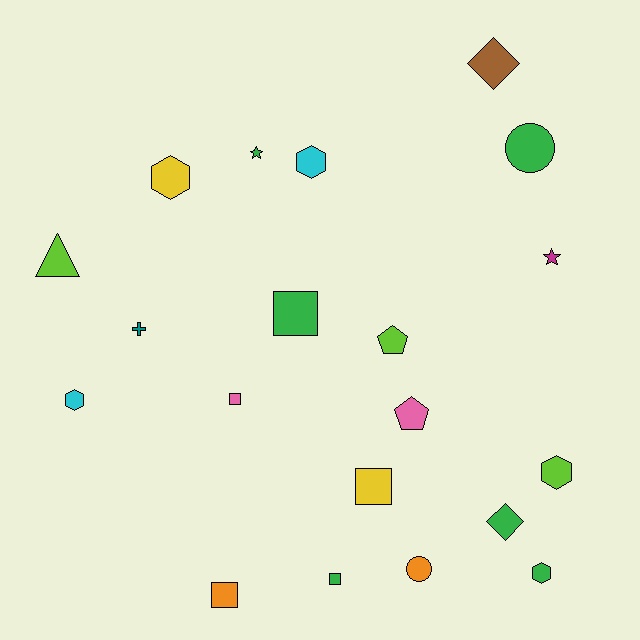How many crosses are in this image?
There is 1 cross.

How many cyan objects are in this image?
There are 2 cyan objects.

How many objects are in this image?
There are 20 objects.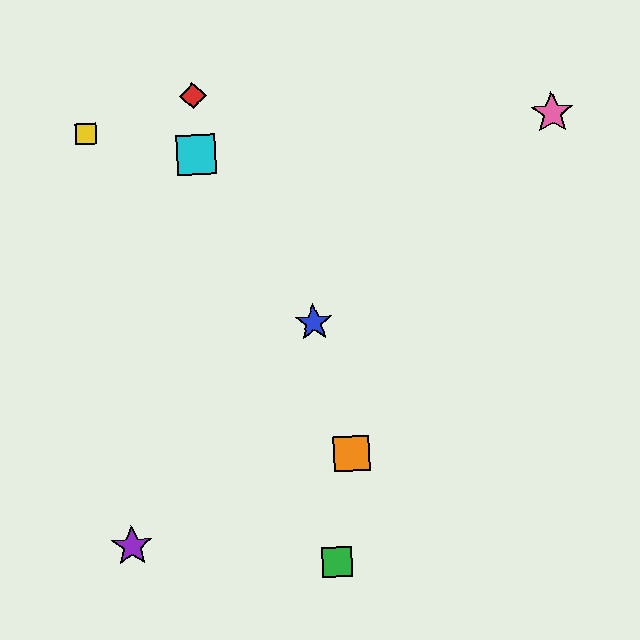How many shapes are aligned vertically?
2 shapes (the red diamond, the cyan square) are aligned vertically.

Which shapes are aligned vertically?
The red diamond, the cyan square are aligned vertically.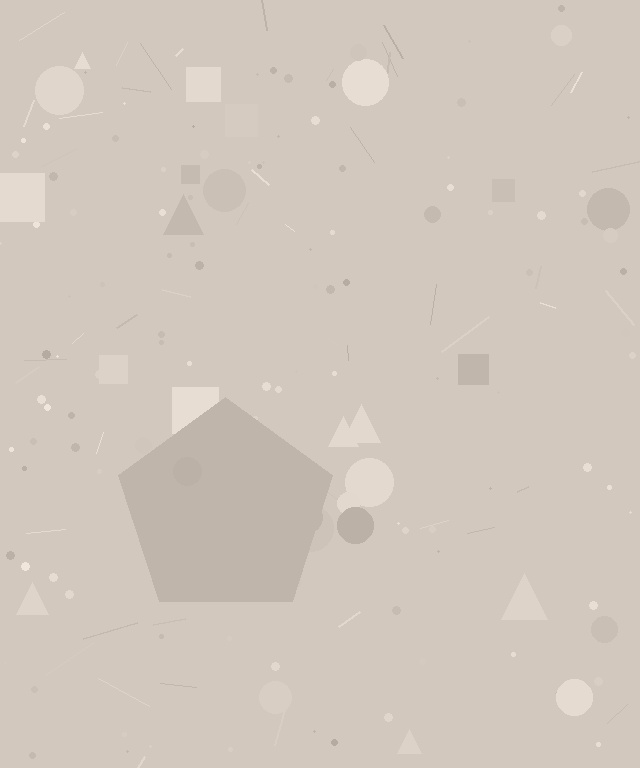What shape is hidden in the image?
A pentagon is hidden in the image.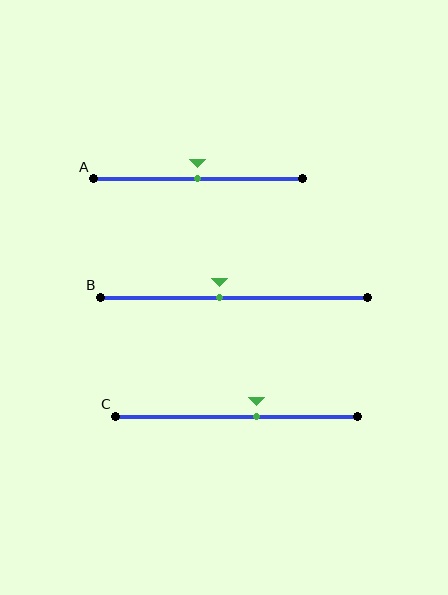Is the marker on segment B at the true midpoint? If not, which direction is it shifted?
No, the marker on segment B is shifted to the left by about 5% of the segment length.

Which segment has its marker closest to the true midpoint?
Segment A has its marker closest to the true midpoint.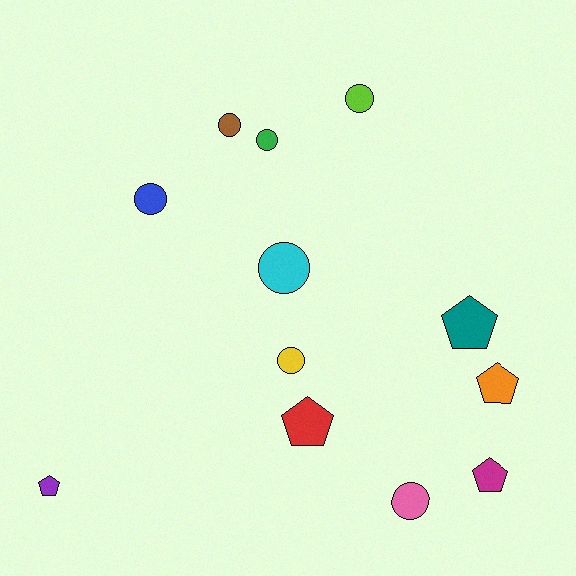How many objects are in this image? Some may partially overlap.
There are 12 objects.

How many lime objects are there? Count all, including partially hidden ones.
There is 1 lime object.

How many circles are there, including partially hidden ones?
There are 7 circles.